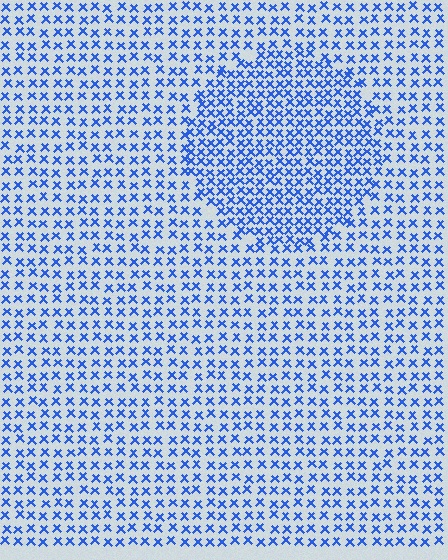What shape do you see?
I see a circle.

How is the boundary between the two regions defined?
The boundary is defined by a change in element density (approximately 1.7x ratio). All elements are the same color, size, and shape.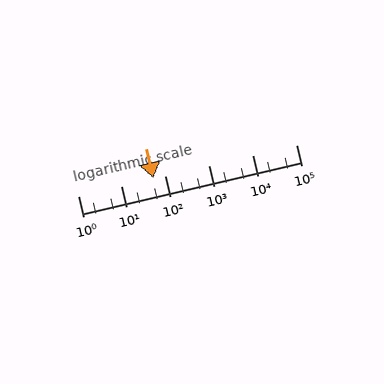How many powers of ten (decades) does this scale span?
The scale spans 5 decades, from 1 to 100000.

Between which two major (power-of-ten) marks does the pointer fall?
The pointer is between 10 and 100.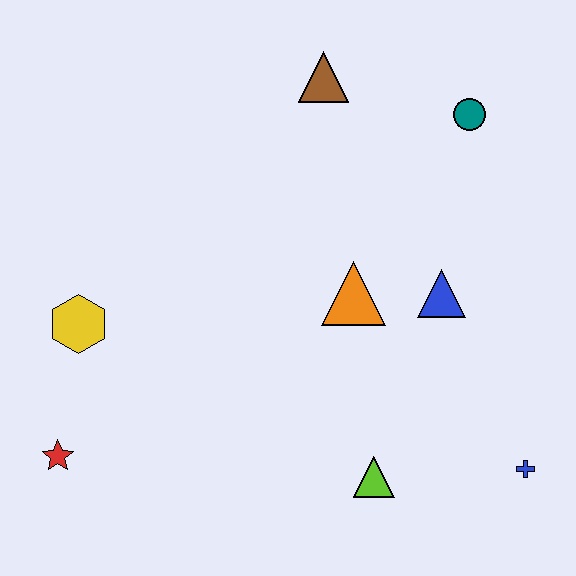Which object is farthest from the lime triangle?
The brown triangle is farthest from the lime triangle.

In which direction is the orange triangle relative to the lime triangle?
The orange triangle is above the lime triangle.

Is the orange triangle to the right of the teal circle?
No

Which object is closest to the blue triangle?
The orange triangle is closest to the blue triangle.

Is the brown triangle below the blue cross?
No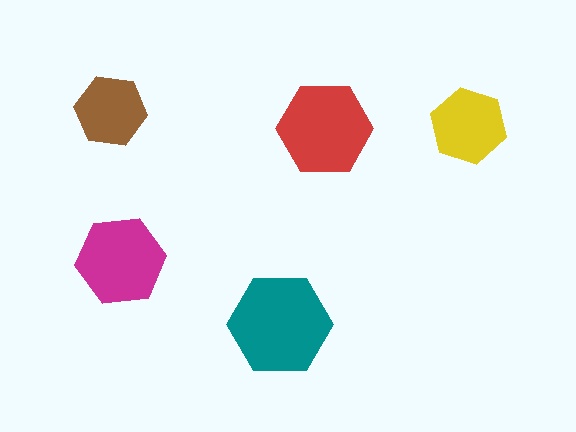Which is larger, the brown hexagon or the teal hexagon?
The teal one.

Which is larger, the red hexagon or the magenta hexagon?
The red one.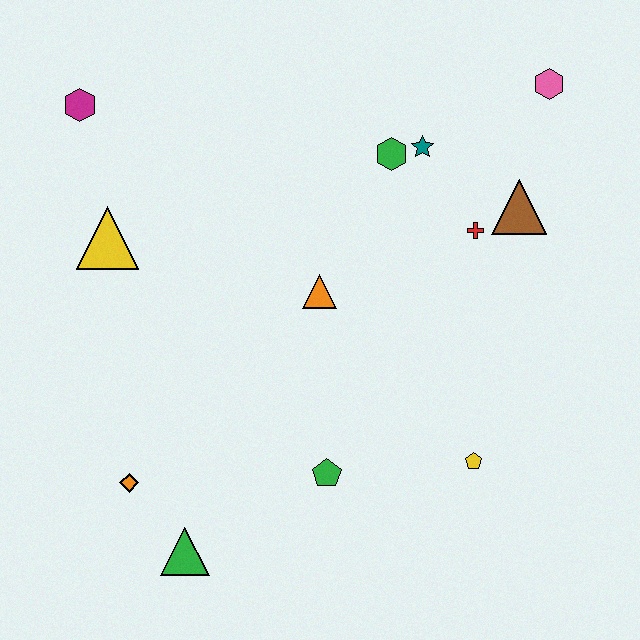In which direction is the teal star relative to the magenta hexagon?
The teal star is to the right of the magenta hexagon.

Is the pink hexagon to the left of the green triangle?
No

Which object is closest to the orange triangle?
The green hexagon is closest to the orange triangle.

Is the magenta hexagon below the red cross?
No